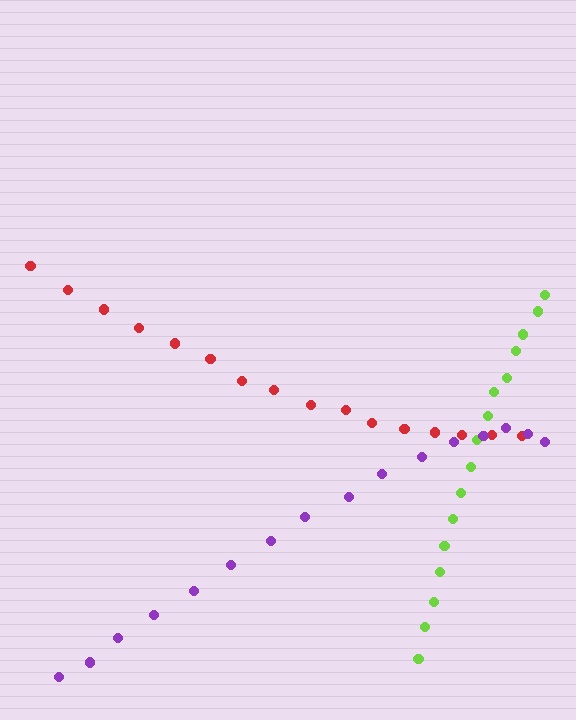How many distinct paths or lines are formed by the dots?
There are 3 distinct paths.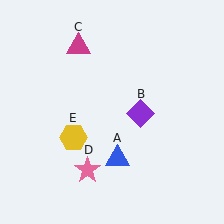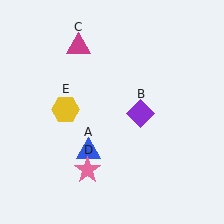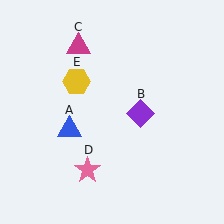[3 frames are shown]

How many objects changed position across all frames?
2 objects changed position: blue triangle (object A), yellow hexagon (object E).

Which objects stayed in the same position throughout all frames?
Purple diamond (object B) and magenta triangle (object C) and pink star (object D) remained stationary.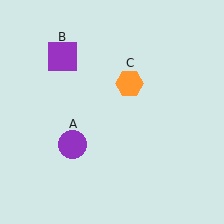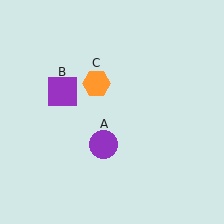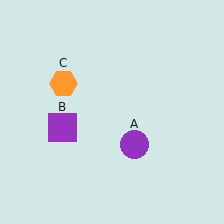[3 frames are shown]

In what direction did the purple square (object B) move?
The purple square (object B) moved down.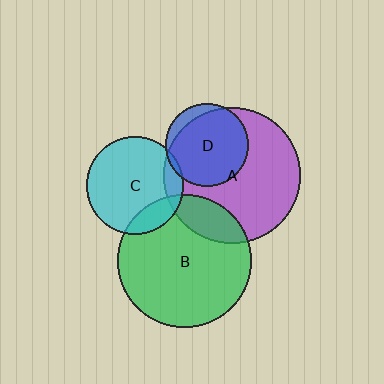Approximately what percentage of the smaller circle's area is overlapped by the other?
Approximately 10%.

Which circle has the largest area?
Circle A (purple).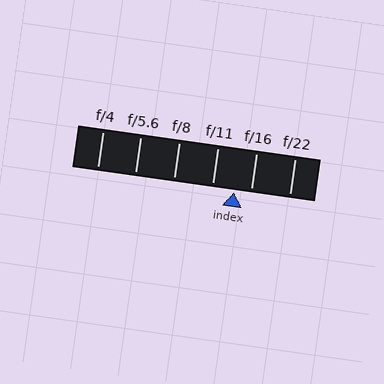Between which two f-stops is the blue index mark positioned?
The index mark is between f/11 and f/16.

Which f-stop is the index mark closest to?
The index mark is closest to f/16.